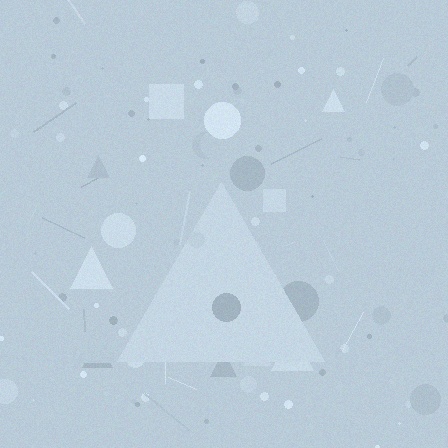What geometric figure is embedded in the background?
A triangle is embedded in the background.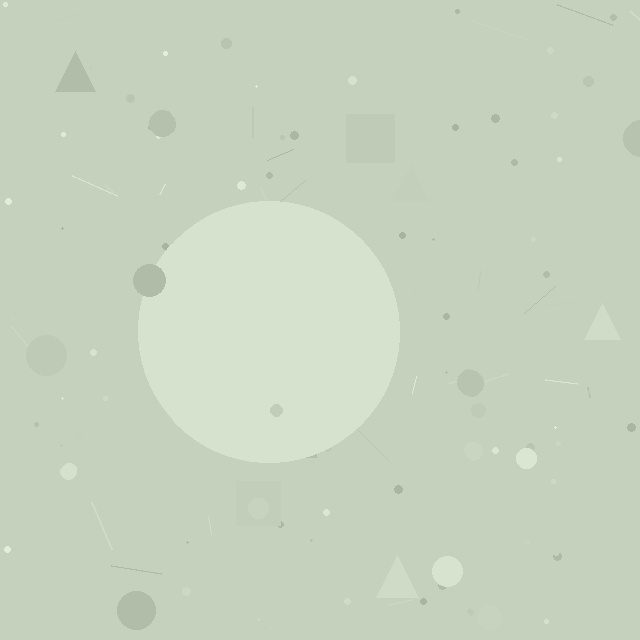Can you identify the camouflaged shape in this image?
The camouflaged shape is a circle.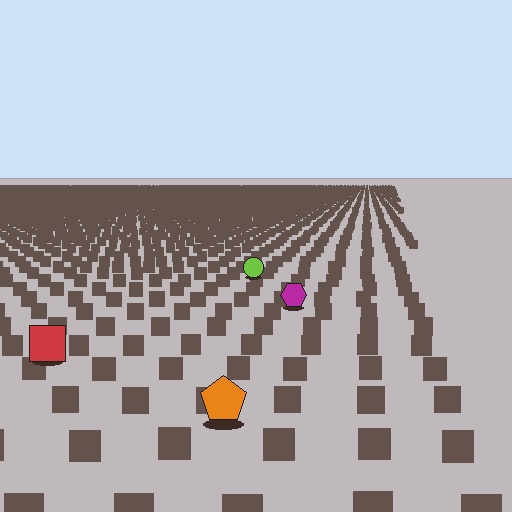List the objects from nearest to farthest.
From nearest to farthest: the orange pentagon, the red square, the magenta hexagon, the lime circle.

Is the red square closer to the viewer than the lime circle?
Yes. The red square is closer — you can tell from the texture gradient: the ground texture is coarser near it.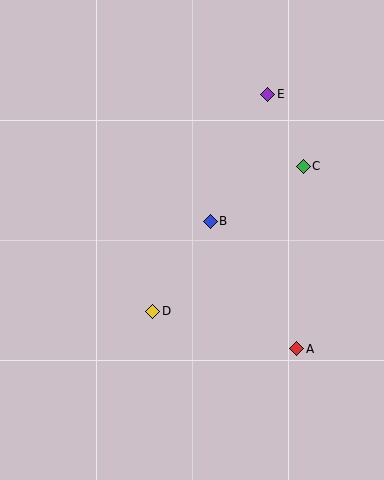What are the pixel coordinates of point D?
Point D is at (153, 311).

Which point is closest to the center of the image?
Point B at (210, 221) is closest to the center.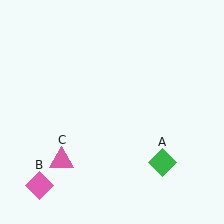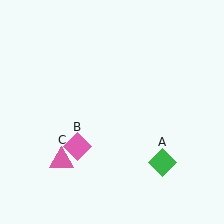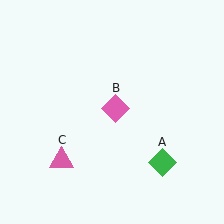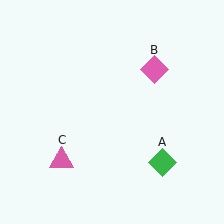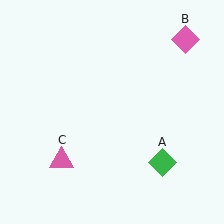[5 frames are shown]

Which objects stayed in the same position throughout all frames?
Green diamond (object A) and pink triangle (object C) remained stationary.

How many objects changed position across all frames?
1 object changed position: pink diamond (object B).